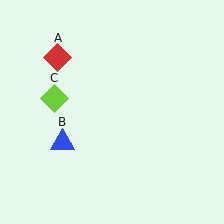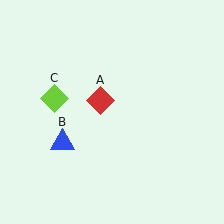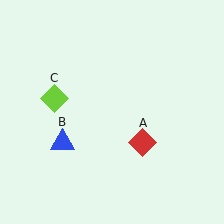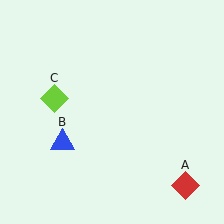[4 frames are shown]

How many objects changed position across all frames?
1 object changed position: red diamond (object A).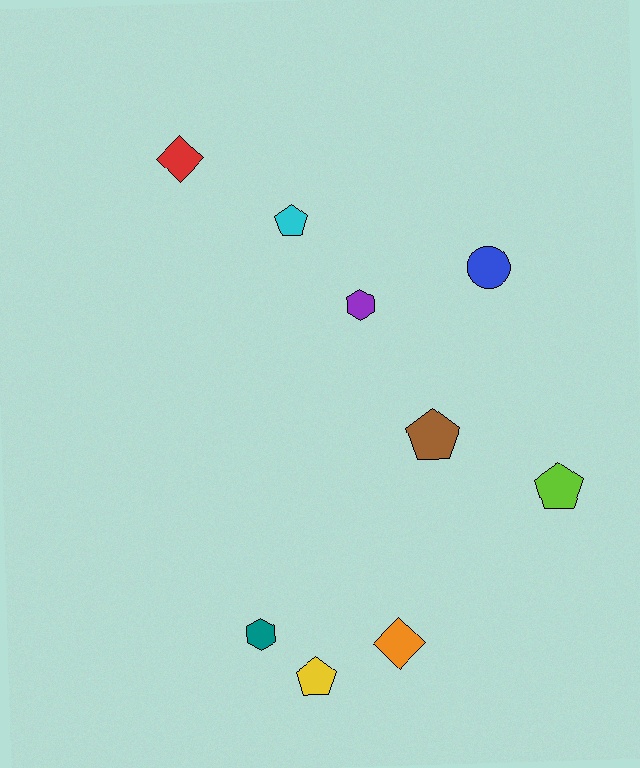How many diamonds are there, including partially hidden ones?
There are 2 diamonds.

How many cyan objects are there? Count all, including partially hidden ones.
There is 1 cyan object.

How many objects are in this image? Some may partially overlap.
There are 9 objects.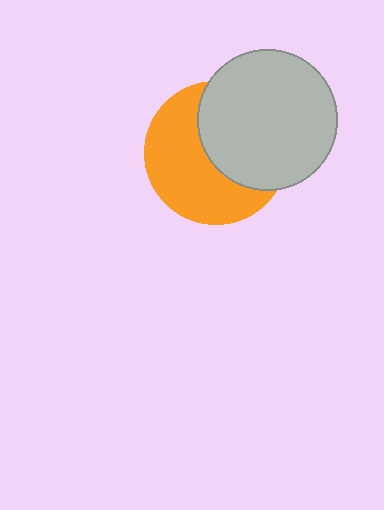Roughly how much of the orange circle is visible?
About half of it is visible (roughly 54%).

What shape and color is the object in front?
The object in front is a light gray circle.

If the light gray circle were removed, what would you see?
You would see the complete orange circle.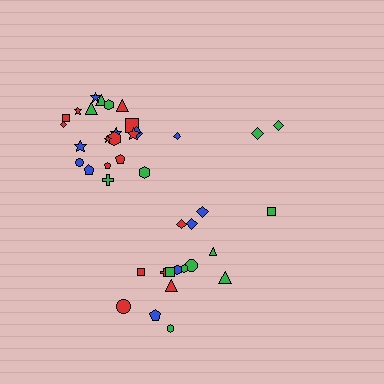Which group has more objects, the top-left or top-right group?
The top-left group.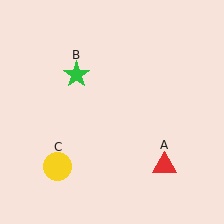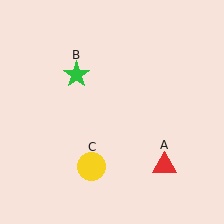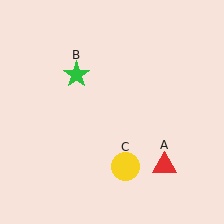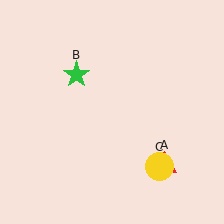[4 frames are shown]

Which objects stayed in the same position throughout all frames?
Red triangle (object A) and green star (object B) remained stationary.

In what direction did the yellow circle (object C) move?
The yellow circle (object C) moved right.